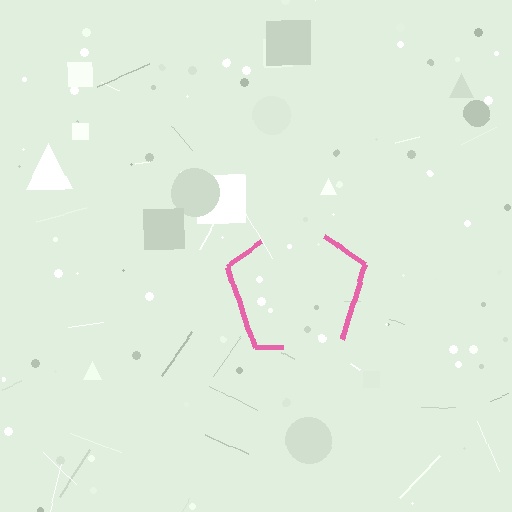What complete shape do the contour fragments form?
The contour fragments form a pentagon.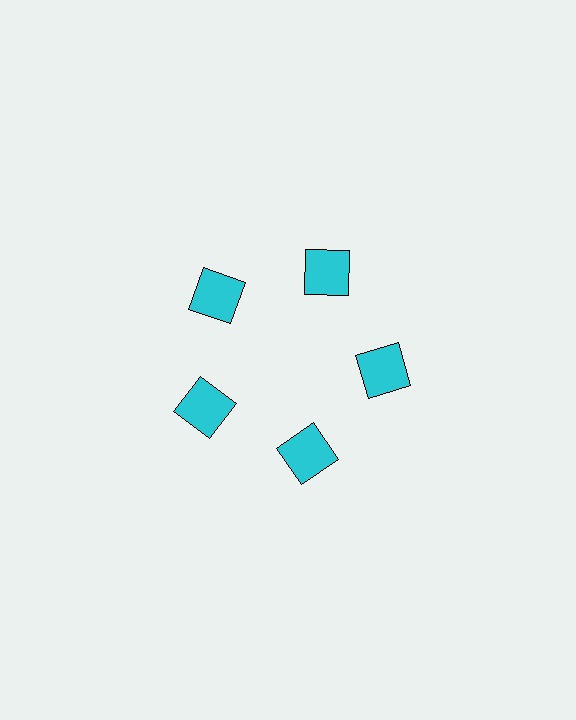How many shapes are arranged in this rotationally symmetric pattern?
There are 5 shapes, arranged in 5 groups of 1.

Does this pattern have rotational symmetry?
Yes, this pattern has 5-fold rotational symmetry. It looks the same after rotating 72 degrees around the center.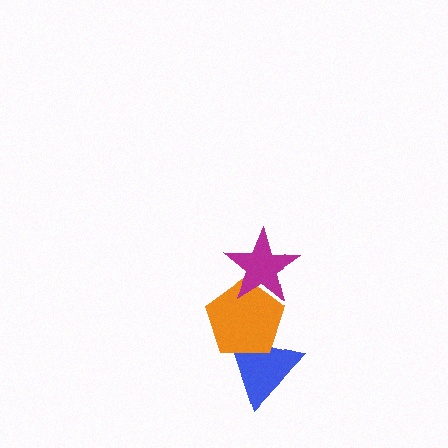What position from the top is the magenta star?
The magenta star is 1st from the top.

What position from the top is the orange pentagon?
The orange pentagon is 2nd from the top.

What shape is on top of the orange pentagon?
The magenta star is on top of the orange pentagon.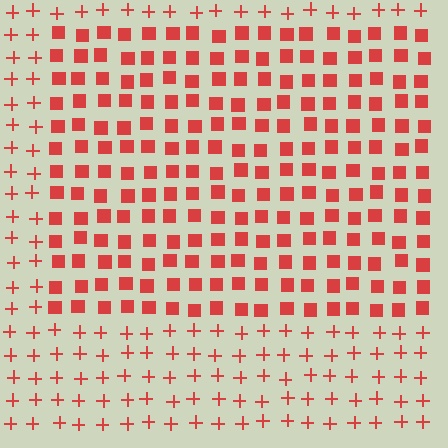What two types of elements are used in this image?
The image uses squares inside the rectangle region and plus signs outside it.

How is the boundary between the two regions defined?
The boundary is defined by a change in element shape: squares inside vs. plus signs outside. All elements share the same color and spacing.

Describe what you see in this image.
The image is filled with small red elements arranged in a uniform grid. A rectangle-shaped region contains squares, while the surrounding area contains plus signs. The boundary is defined purely by the change in element shape.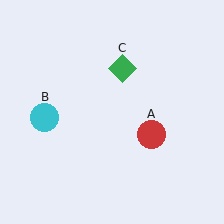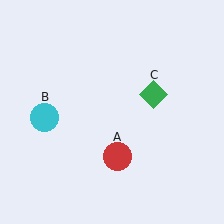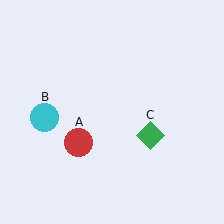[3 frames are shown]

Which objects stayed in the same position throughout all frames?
Cyan circle (object B) remained stationary.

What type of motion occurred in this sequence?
The red circle (object A), green diamond (object C) rotated clockwise around the center of the scene.